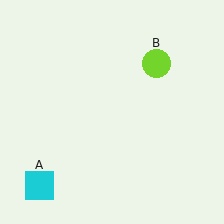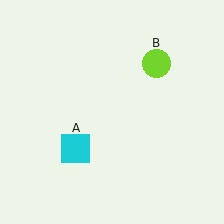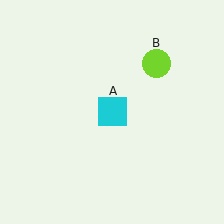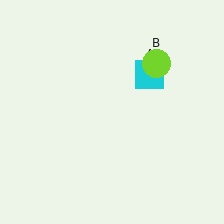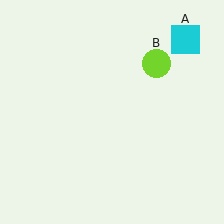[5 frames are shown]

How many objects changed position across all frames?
1 object changed position: cyan square (object A).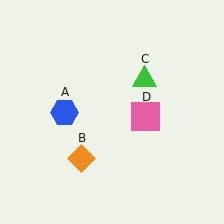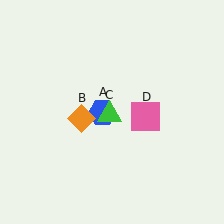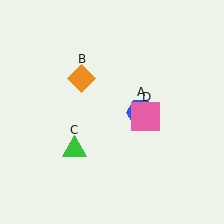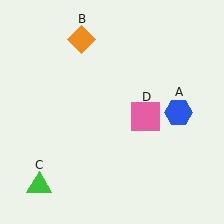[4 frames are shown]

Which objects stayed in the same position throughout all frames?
Pink square (object D) remained stationary.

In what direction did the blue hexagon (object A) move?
The blue hexagon (object A) moved right.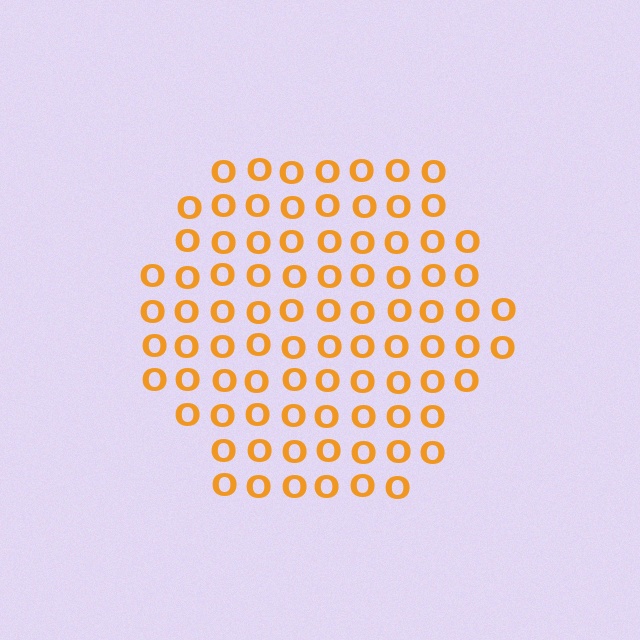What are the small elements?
The small elements are letter O's.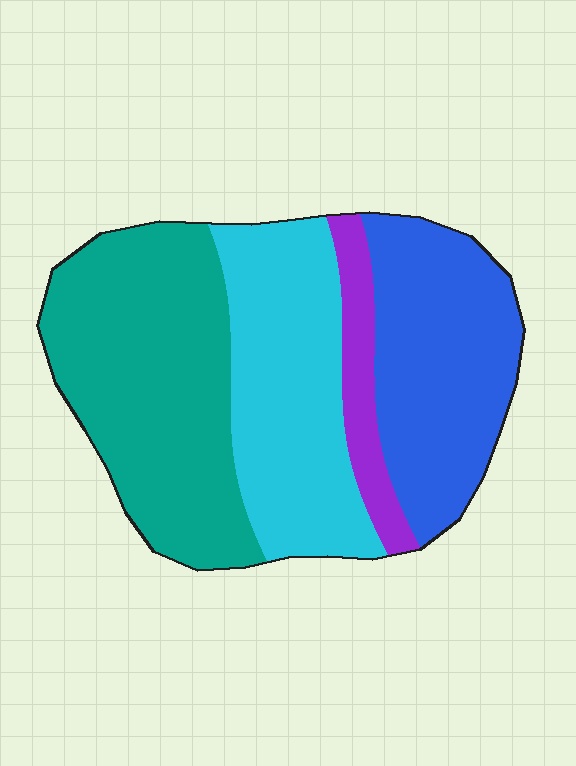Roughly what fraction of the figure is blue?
Blue takes up about one quarter (1/4) of the figure.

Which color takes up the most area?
Teal, at roughly 35%.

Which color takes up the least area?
Purple, at roughly 10%.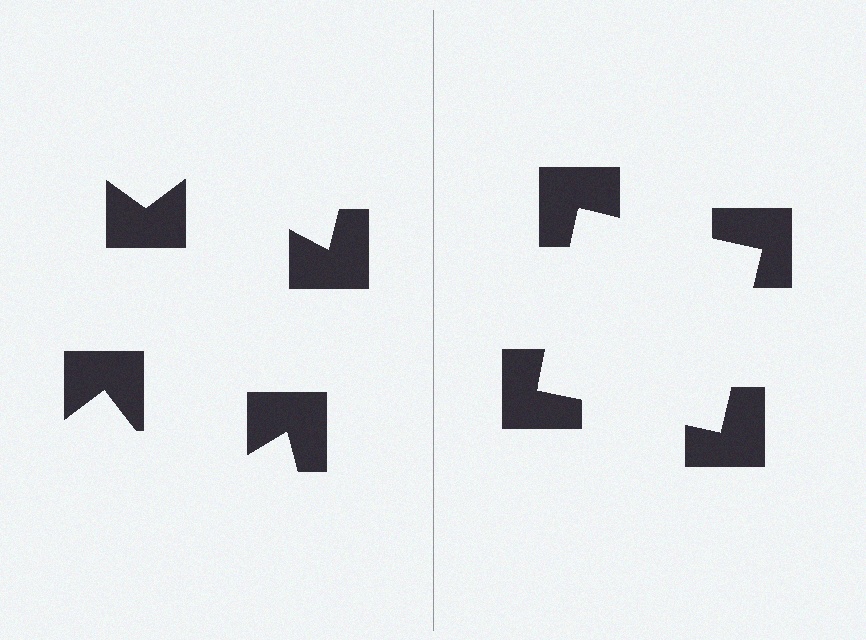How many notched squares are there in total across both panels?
8 — 4 on each side.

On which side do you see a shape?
An illusory square appears on the right side. On the left side the wedge cuts are rotated, so no coherent shape forms.